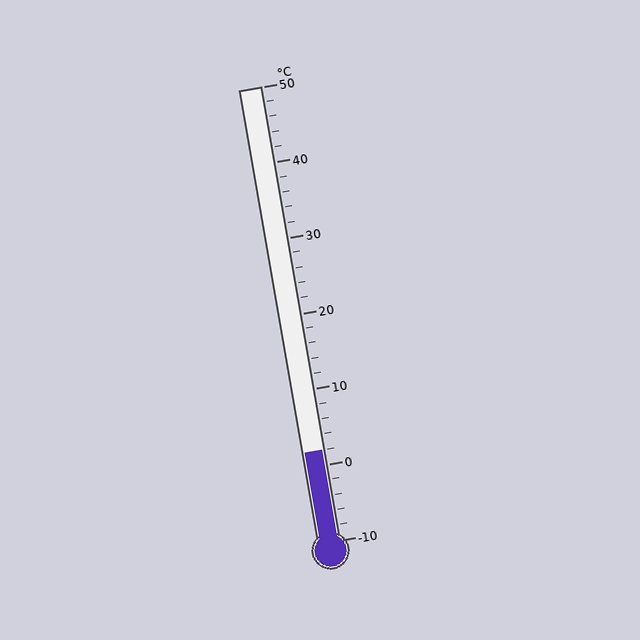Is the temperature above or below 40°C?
The temperature is below 40°C.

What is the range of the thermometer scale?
The thermometer scale ranges from -10°C to 50°C.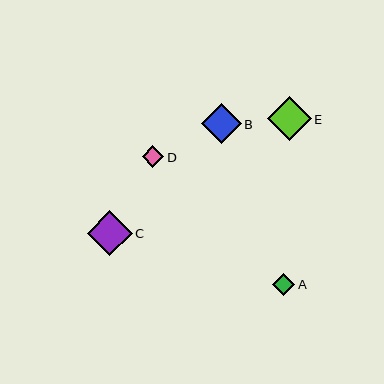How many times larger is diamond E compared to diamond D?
Diamond E is approximately 2.0 times the size of diamond D.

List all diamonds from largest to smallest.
From largest to smallest: C, E, B, A, D.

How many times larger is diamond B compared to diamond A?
Diamond B is approximately 1.8 times the size of diamond A.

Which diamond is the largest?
Diamond C is the largest with a size of approximately 45 pixels.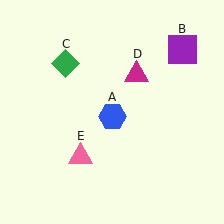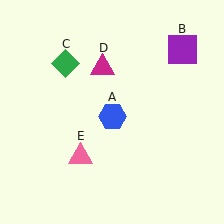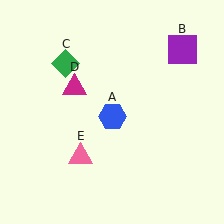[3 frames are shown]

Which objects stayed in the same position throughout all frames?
Blue hexagon (object A) and purple square (object B) and green diamond (object C) and pink triangle (object E) remained stationary.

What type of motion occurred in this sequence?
The magenta triangle (object D) rotated counterclockwise around the center of the scene.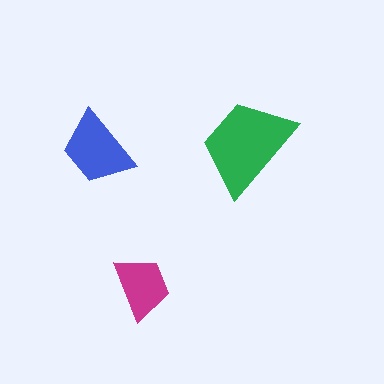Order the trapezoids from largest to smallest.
the green one, the blue one, the magenta one.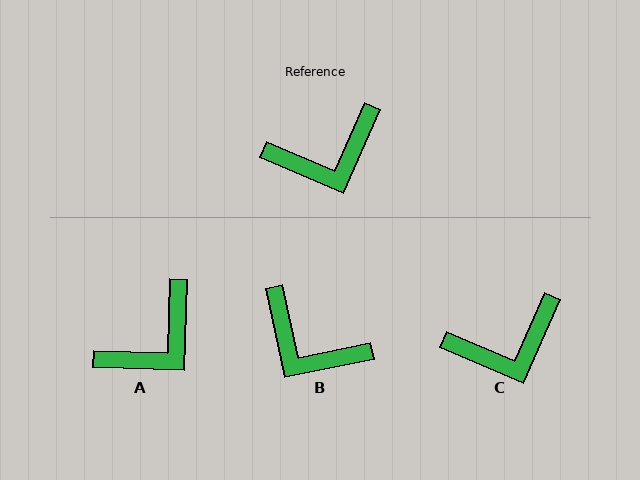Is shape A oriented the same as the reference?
No, it is off by about 21 degrees.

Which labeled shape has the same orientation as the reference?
C.